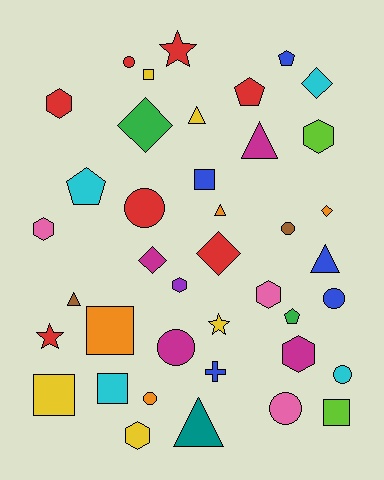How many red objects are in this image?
There are 7 red objects.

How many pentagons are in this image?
There are 4 pentagons.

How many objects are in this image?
There are 40 objects.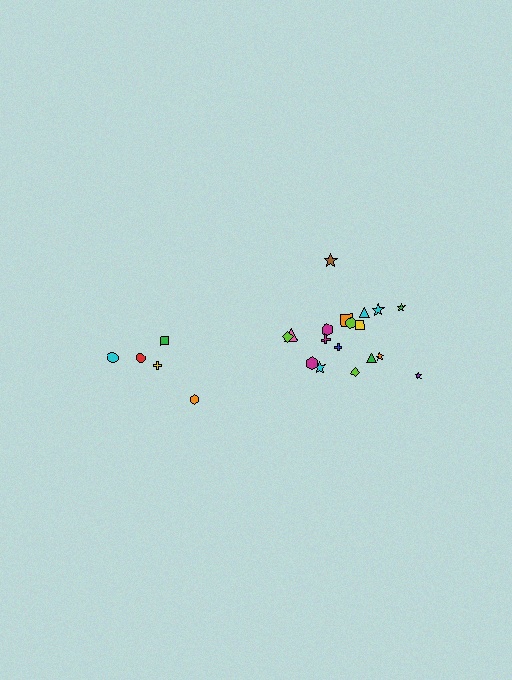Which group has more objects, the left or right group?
The right group.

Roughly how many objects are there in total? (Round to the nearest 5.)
Roughly 25 objects in total.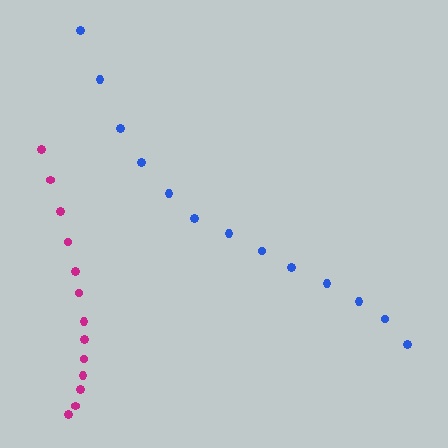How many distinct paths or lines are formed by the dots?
There are 2 distinct paths.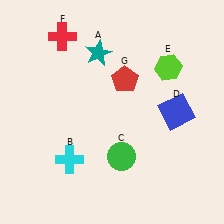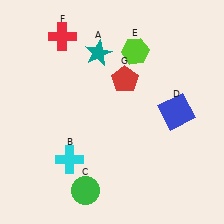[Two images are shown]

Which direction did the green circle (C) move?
The green circle (C) moved left.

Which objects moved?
The objects that moved are: the green circle (C), the lime hexagon (E).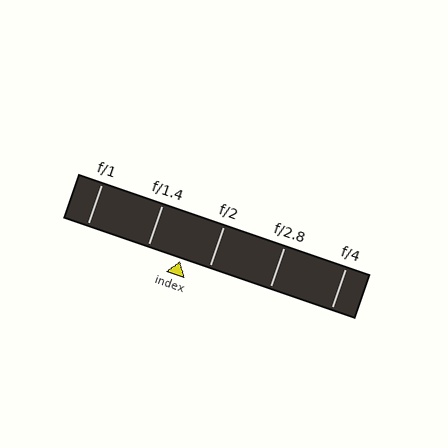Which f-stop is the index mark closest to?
The index mark is closest to f/2.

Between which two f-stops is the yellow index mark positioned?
The index mark is between f/1.4 and f/2.